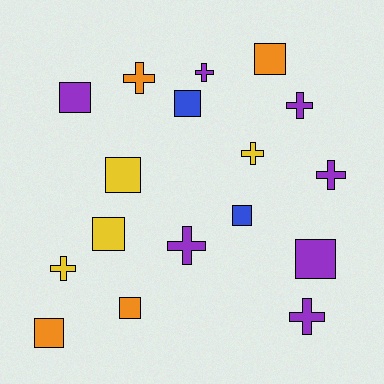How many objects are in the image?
There are 17 objects.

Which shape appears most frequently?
Square, with 9 objects.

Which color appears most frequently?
Purple, with 7 objects.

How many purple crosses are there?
There are 5 purple crosses.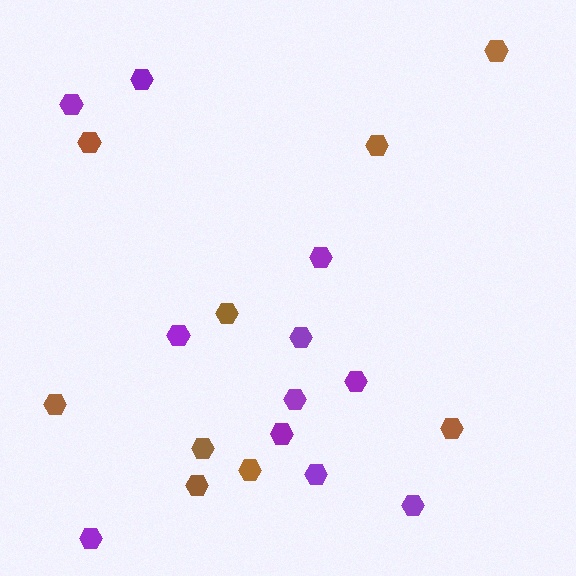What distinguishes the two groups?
There are 2 groups: one group of brown hexagons (9) and one group of purple hexagons (11).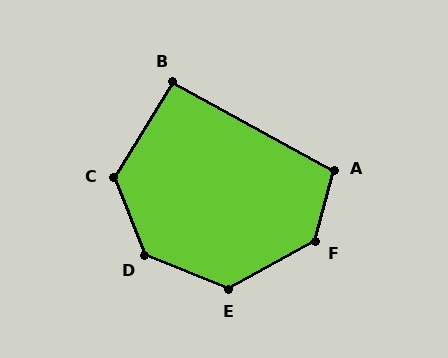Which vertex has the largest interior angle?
F, at approximately 134 degrees.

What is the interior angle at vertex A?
Approximately 104 degrees (obtuse).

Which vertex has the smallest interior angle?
B, at approximately 93 degrees.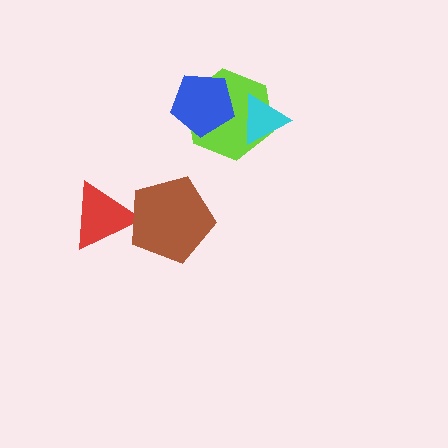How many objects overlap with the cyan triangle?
1 object overlaps with the cyan triangle.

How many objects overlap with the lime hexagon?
2 objects overlap with the lime hexagon.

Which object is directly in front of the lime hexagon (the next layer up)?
The blue pentagon is directly in front of the lime hexagon.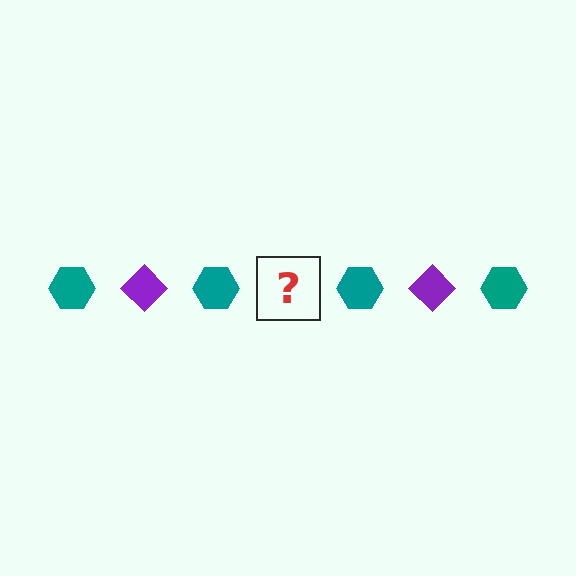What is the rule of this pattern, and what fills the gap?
The rule is that the pattern alternates between teal hexagon and purple diamond. The gap should be filled with a purple diamond.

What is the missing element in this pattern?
The missing element is a purple diamond.